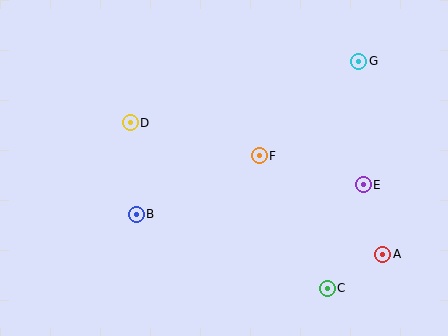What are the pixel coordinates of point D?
Point D is at (130, 123).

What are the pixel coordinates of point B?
Point B is at (136, 214).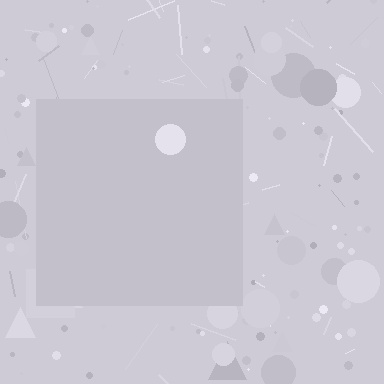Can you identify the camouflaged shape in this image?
The camouflaged shape is a square.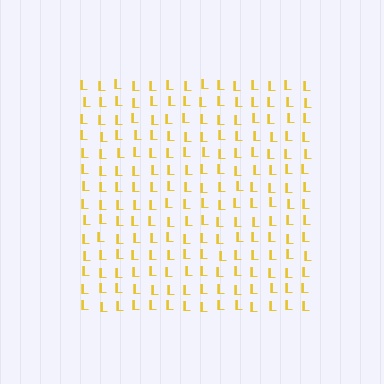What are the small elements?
The small elements are letter L's.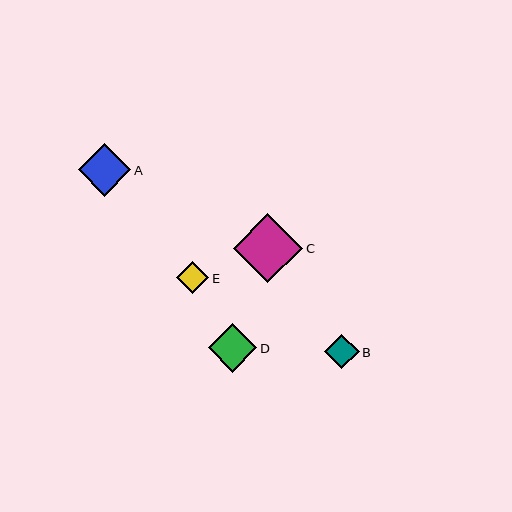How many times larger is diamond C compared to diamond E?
Diamond C is approximately 2.2 times the size of diamond E.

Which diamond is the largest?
Diamond C is the largest with a size of approximately 70 pixels.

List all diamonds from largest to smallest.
From largest to smallest: C, A, D, B, E.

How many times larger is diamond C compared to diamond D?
Diamond C is approximately 1.4 times the size of diamond D.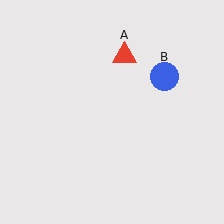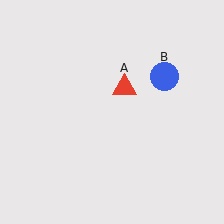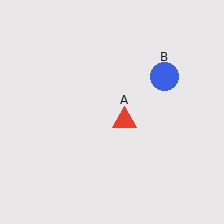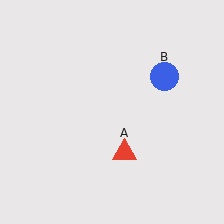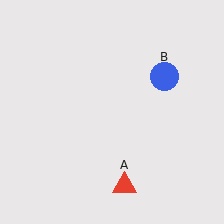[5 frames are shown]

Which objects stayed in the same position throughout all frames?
Blue circle (object B) remained stationary.